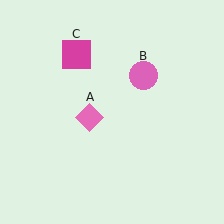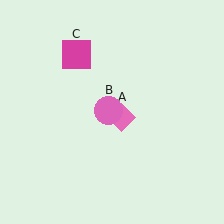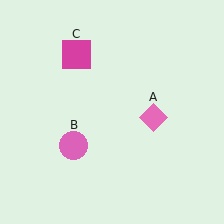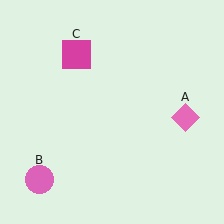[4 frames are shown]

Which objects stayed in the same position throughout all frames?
Magenta square (object C) remained stationary.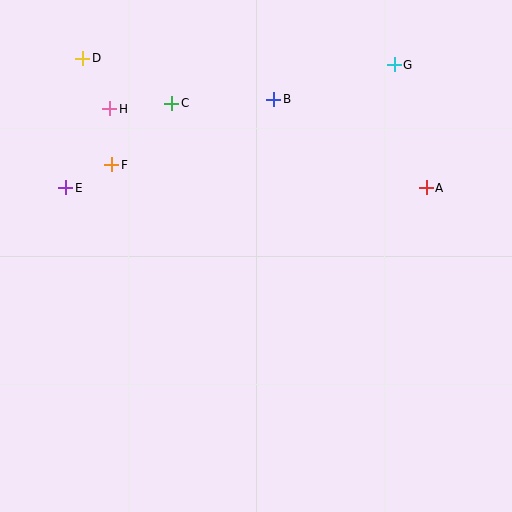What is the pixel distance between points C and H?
The distance between C and H is 62 pixels.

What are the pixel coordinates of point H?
Point H is at (110, 109).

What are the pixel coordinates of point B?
Point B is at (274, 99).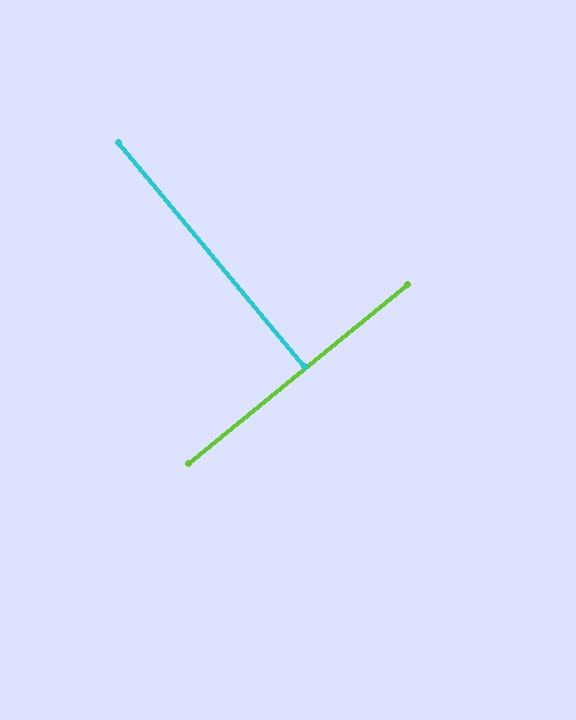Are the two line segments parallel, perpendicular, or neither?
Perpendicular — they meet at approximately 90°.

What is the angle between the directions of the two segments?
Approximately 90 degrees.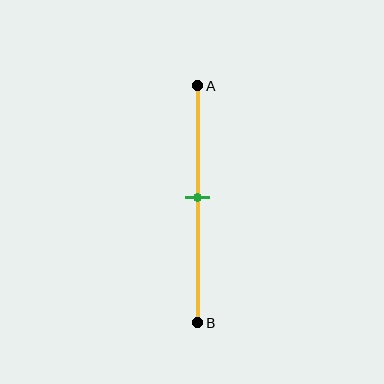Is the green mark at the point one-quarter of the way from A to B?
No, the mark is at about 45% from A, not at the 25% one-quarter point.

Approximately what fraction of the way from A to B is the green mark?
The green mark is approximately 45% of the way from A to B.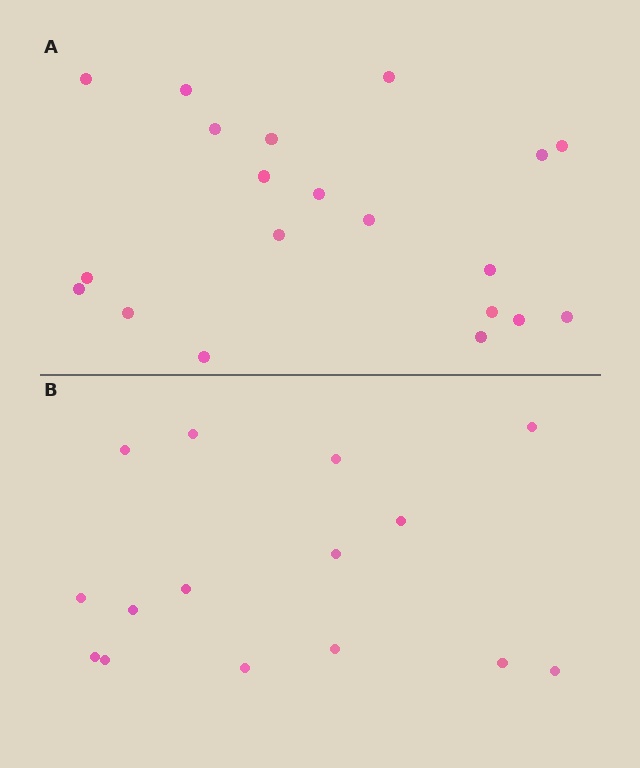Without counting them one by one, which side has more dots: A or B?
Region A (the top region) has more dots.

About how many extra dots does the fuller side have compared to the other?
Region A has about 5 more dots than region B.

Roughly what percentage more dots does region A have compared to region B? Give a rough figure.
About 35% more.